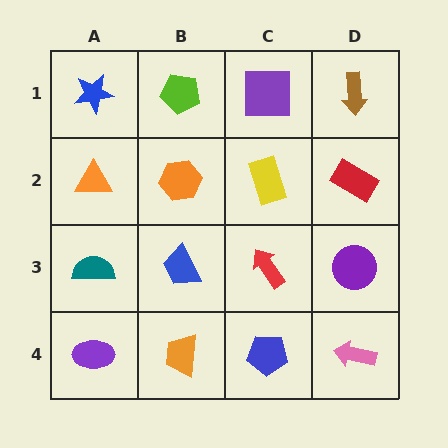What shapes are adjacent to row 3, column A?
An orange triangle (row 2, column A), a purple ellipse (row 4, column A), a blue trapezoid (row 3, column B).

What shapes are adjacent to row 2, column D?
A brown arrow (row 1, column D), a purple circle (row 3, column D), a yellow rectangle (row 2, column C).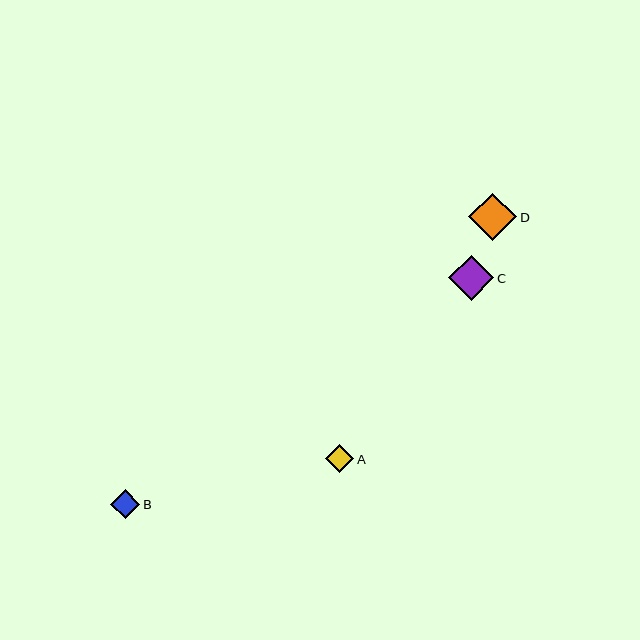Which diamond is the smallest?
Diamond A is the smallest with a size of approximately 28 pixels.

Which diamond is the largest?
Diamond D is the largest with a size of approximately 48 pixels.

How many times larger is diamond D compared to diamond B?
Diamond D is approximately 1.6 times the size of diamond B.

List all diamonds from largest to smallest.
From largest to smallest: D, C, B, A.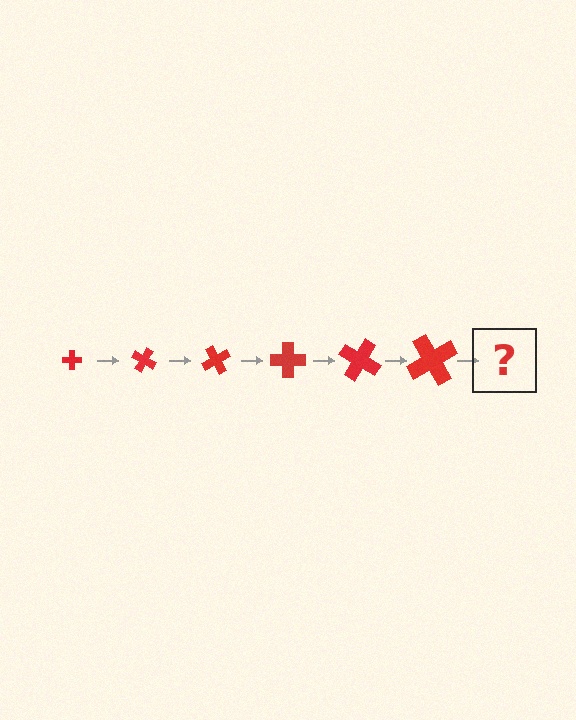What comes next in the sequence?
The next element should be a cross, larger than the previous one and rotated 180 degrees from the start.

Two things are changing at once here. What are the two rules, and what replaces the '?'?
The two rules are that the cross grows larger each step and it rotates 30 degrees each step. The '?' should be a cross, larger than the previous one and rotated 180 degrees from the start.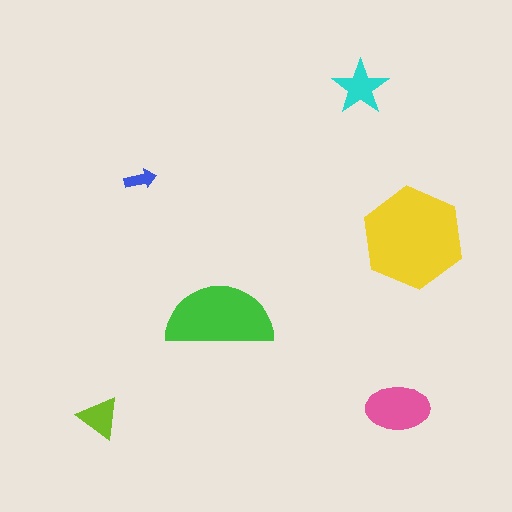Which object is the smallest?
The blue arrow.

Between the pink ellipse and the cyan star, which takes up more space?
The pink ellipse.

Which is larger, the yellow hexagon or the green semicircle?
The yellow hexagon.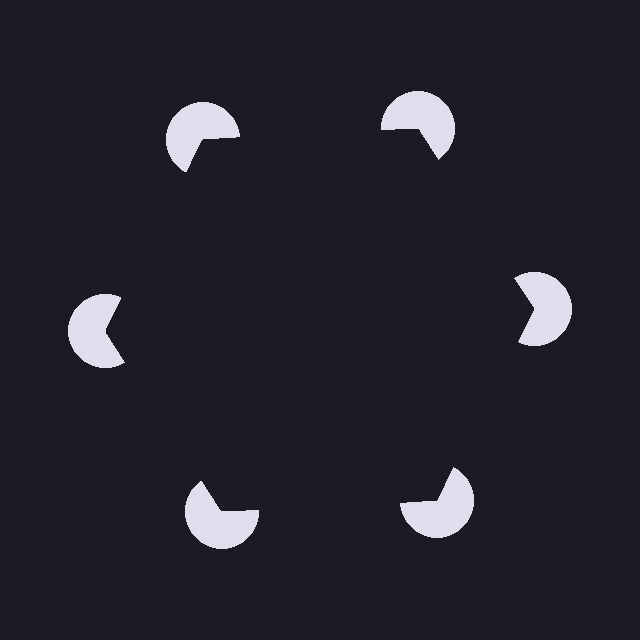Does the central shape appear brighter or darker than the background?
It typically appears slightly darker than the background, even though no actual brightness change is drawn.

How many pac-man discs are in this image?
There are 6 — one at each vertex of the illusory hexagon.